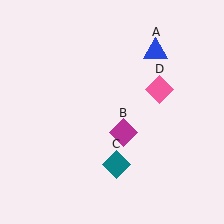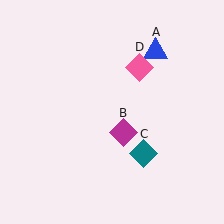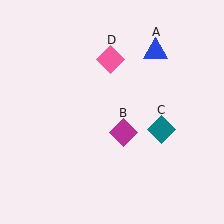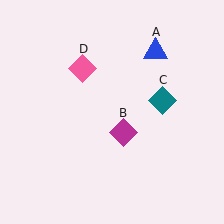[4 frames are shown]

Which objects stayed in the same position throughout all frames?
Blue triangle (object A) and magenta diamond (object B) remained stationary.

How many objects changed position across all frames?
2 objects changed position: teal diamond (object C), pink diamond (object D).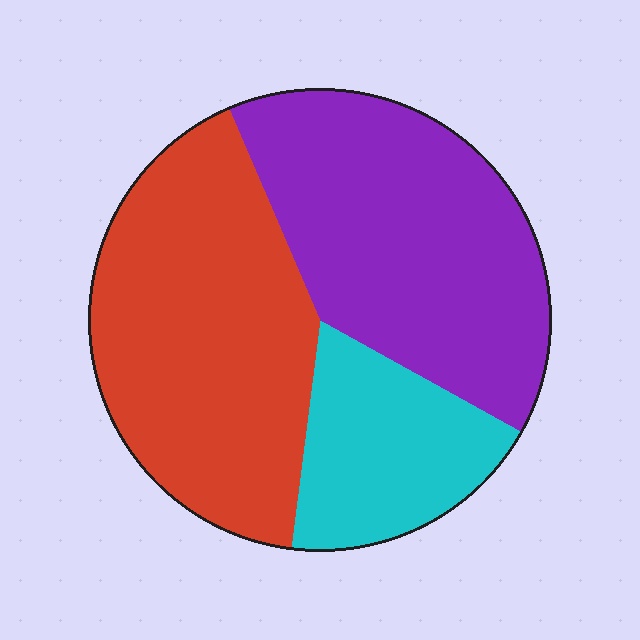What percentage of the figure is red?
Red takes up about two fifths (2/5) of the figure.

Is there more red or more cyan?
Red.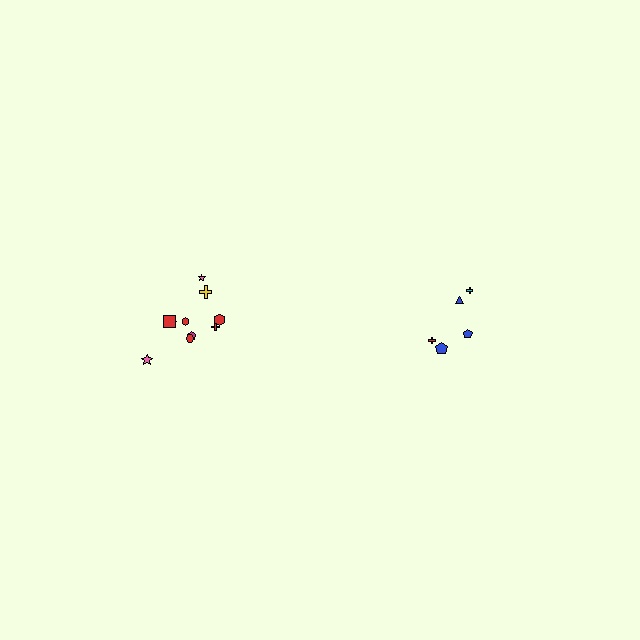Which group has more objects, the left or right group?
The left group.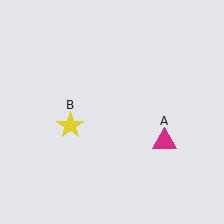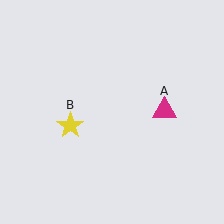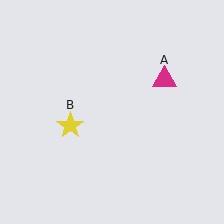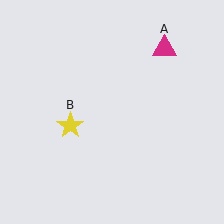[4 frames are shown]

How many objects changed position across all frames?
1 object changed position: magenta triangle (object A).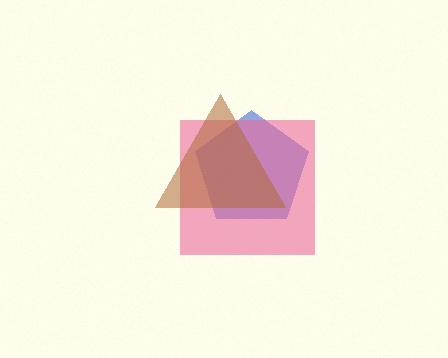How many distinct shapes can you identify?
There are 3 distinct shapes: a blue pentagon, a pink square, a brown triangle.